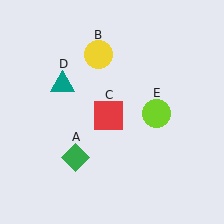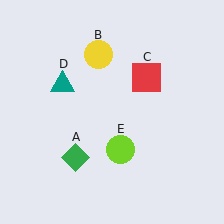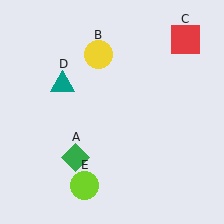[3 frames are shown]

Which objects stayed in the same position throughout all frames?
Green diamond (object A) and yellow circle (object B) and teal triangle (object D) remained stationary.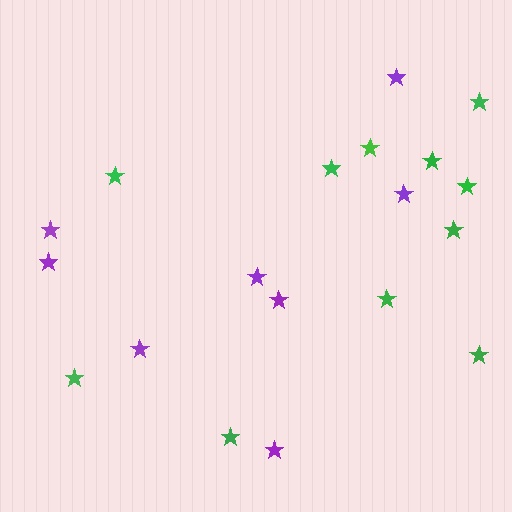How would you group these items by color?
There are 2 groups: one group of green stars (11) and one group of purple stars (8).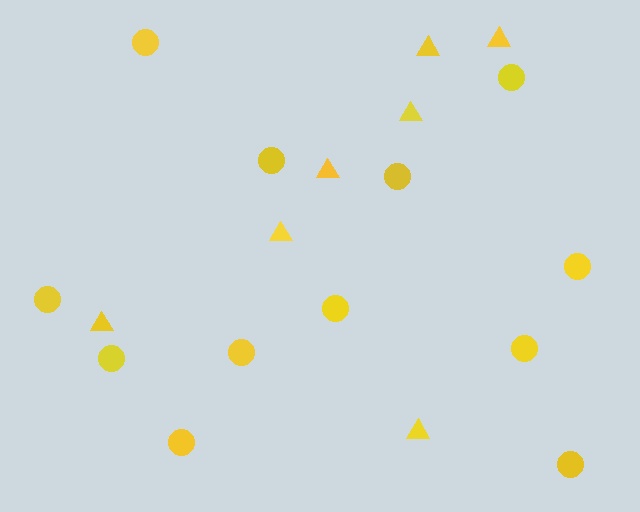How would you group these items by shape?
There are 2 groups: one group of triangles (7) and one group of circles (12).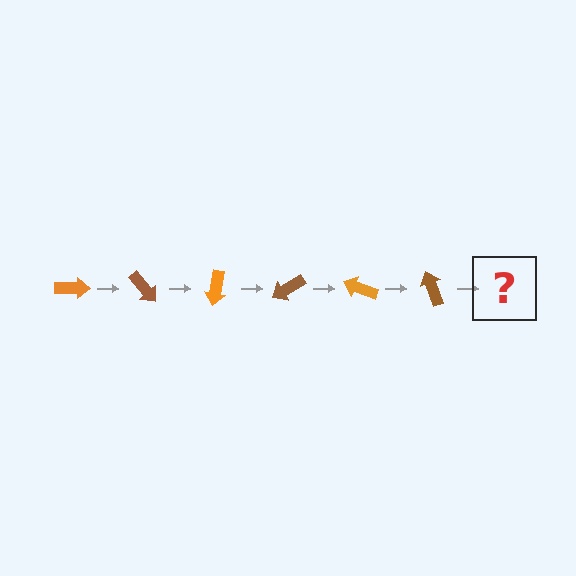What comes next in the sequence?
The next element should be an orange arrow, rotated 300 degrees from the start.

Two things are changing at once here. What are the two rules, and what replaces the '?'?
The two rules are that it rotates 50 degrees each step and the color cycles through orange and brown. The '?' should be an orange arrow, rotated 300 degrees from the start.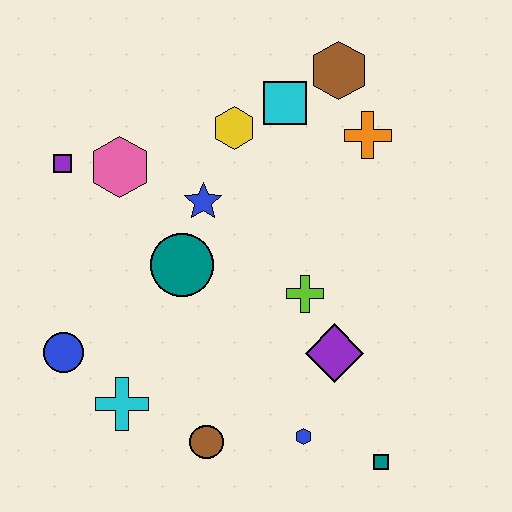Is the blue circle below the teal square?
No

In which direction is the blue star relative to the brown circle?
The blue star is above the brown circle.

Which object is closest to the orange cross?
The brown hexagon is closest to the orange cross.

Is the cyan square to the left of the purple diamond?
Yes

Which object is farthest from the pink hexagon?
The teal square is farthest from the pink hexagon.